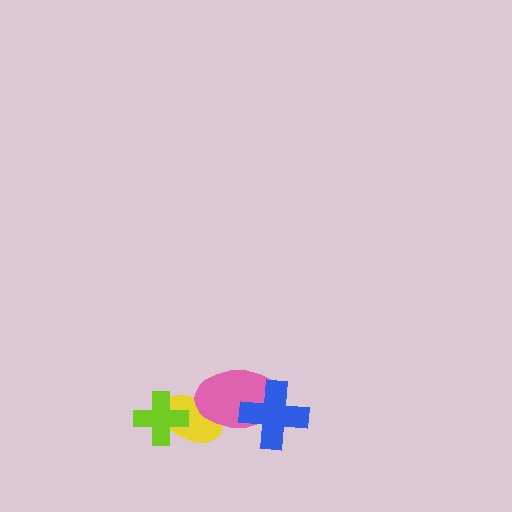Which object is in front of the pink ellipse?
The blue cross is in front of the pink ellipse.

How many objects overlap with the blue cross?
1 object overlaps with the blue cross.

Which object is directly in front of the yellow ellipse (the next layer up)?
The lime cross is directly in front of the yellow ellipse.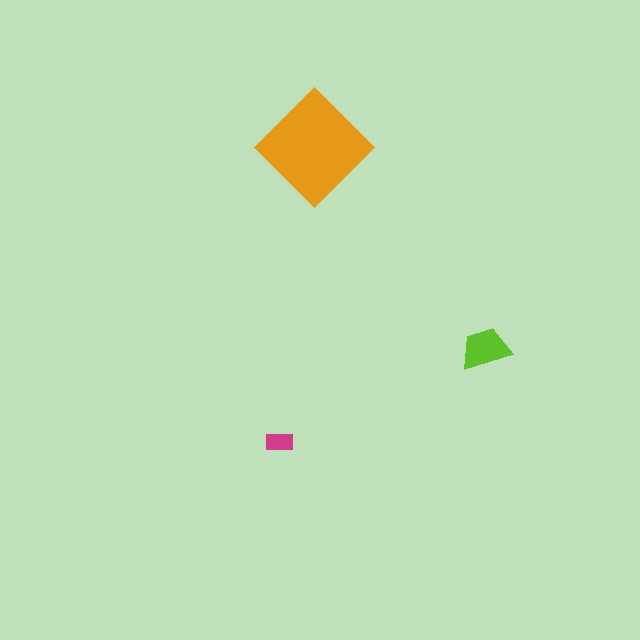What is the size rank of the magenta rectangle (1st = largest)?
3rd.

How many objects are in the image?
There are 3 objects in the image.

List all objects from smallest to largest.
The magenta rectangle, the lime trapezoid, the orange diamond.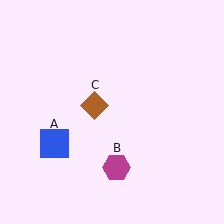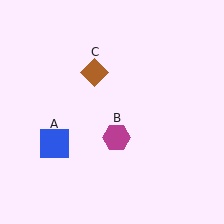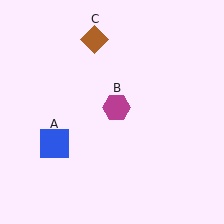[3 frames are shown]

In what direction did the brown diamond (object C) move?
The brown diamond (object C) moved up.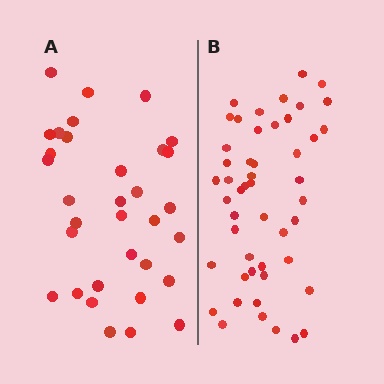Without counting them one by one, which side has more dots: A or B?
Region B (the right region) has more dots.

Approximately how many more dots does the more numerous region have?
Region B has approximately 15 more dots than region A.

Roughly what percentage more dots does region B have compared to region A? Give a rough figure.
About 50% more.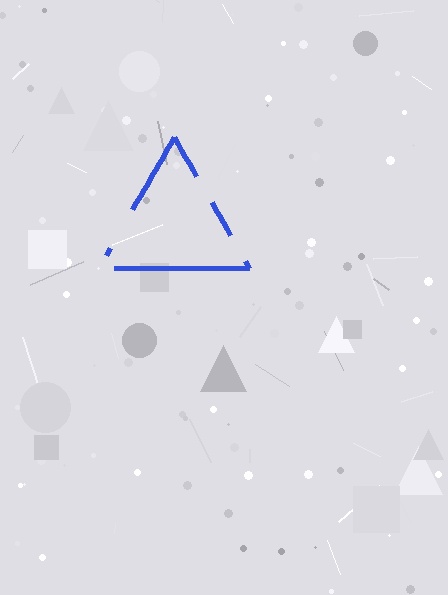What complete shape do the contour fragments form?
The contour fragments form a triangle.